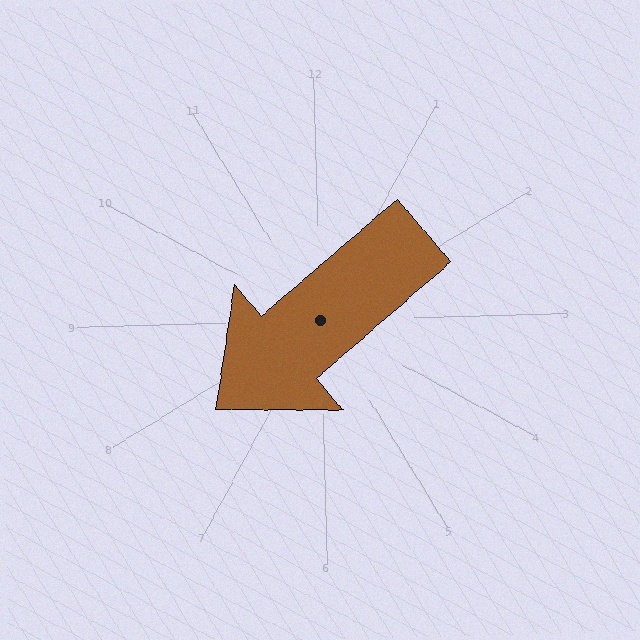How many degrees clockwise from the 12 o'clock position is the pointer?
Approximately 231 degrees.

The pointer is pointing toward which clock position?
Roughly 8 o'clock.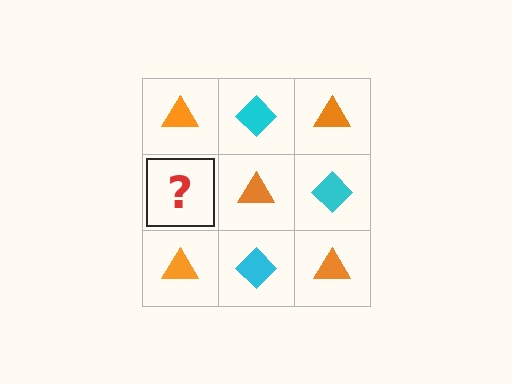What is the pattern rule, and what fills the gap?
The rule is that it alternates orange triangle and cyan diamond in a checkerboard pattern. The gap should be filled with a cyan diamond.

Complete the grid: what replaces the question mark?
The question mark should be replaced with a cyan diamond.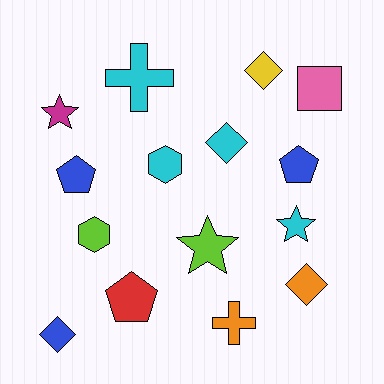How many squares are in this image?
There is 1 square.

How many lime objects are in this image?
There are 2 lime objects.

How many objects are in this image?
There are 15 objects.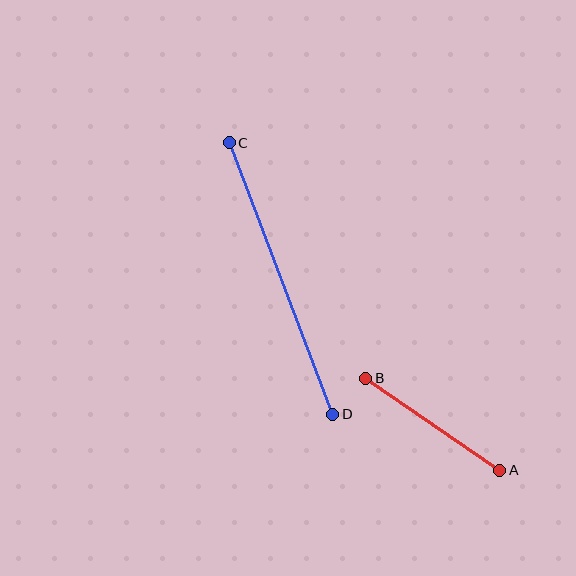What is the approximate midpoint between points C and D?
The midpoint is at approximately (281, 278) pixels.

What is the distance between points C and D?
The distance is approximately 291 pixels.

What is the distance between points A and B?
The distance is approximately 162 pixels.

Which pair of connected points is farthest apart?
Points C and D are farthest apart.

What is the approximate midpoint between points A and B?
The midpoint is at approximately (433, 424) pixels.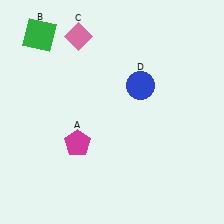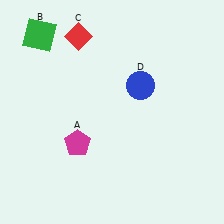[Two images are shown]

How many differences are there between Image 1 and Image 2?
There is 1 difference between the two images.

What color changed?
The diamond (C) changed from pink in Image 1 to red in Image 2.